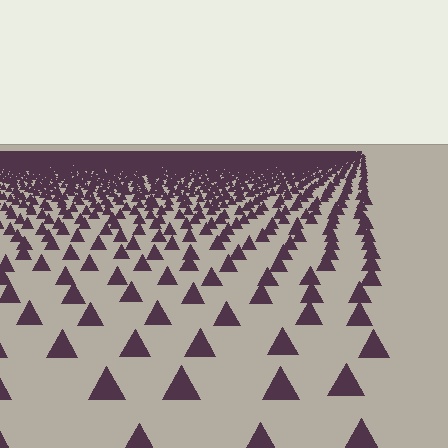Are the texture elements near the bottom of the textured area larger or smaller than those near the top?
Larger. Near the bottom, elements are closer to the viewer and appear at a bigger on-screen size.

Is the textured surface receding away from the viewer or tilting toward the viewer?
The surface is receding away from the viewer. Texture elements get smaller and denser toward the top.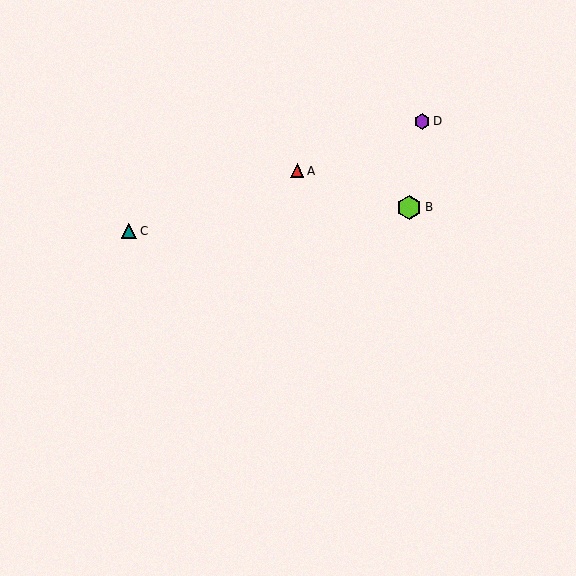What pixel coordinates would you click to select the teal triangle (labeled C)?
Click at (129, 231) to select the teal triangle C.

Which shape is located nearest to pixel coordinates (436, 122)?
The purple hexagon (labeled D) at (422, 121) is nearest to that location.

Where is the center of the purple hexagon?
The center of the purple hexagon is at (422, 121).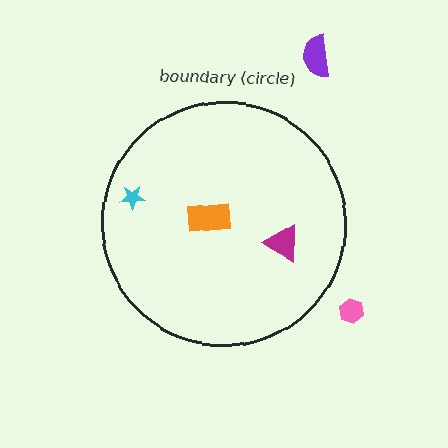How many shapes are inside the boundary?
3 inside, 2 outside.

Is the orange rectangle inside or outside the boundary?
Inside.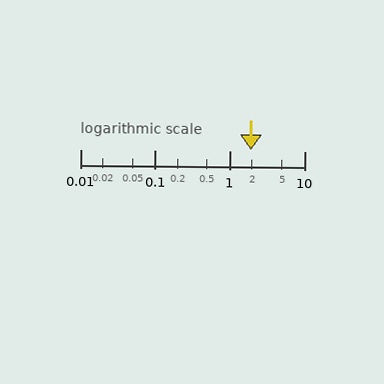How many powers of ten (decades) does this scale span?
The scale spans 3 decades, from 0.01 to 10.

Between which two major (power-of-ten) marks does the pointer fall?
The pointer is between 1 and 10.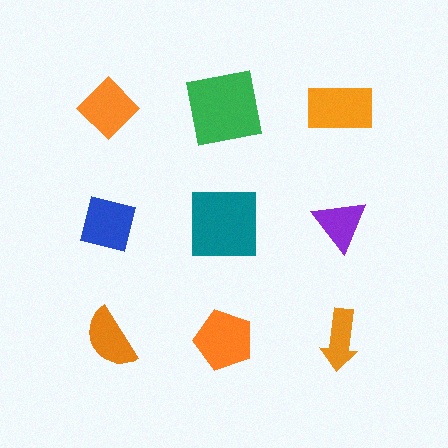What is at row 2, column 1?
A blue square.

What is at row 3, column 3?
An orange arrow.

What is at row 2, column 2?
A teal square.